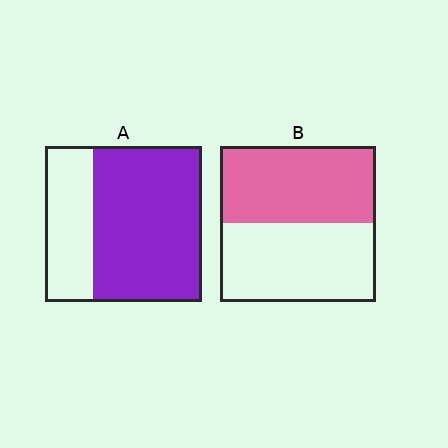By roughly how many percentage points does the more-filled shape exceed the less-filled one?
By roughly 20 percentage points (A over B).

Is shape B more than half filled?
Roughly half.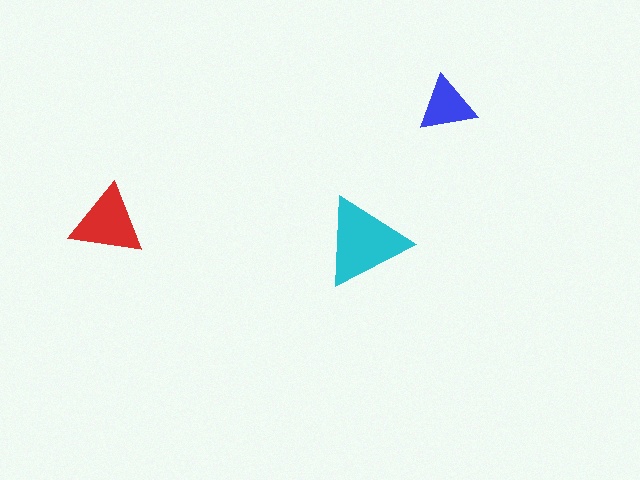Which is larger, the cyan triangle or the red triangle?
The cyan one.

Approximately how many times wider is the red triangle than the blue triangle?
About 1.5 times wider.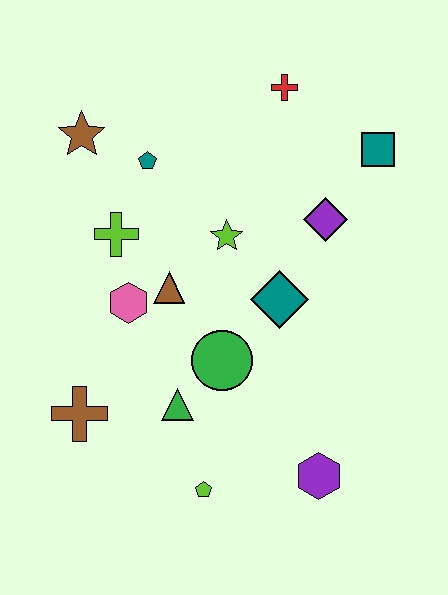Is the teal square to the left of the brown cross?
No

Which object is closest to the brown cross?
The green triangle is closest to the brown cross.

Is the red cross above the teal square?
Yes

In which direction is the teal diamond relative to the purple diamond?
The teal diamond is below the purple diamond.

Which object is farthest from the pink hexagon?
The teal square is farthest from the pink hexagon.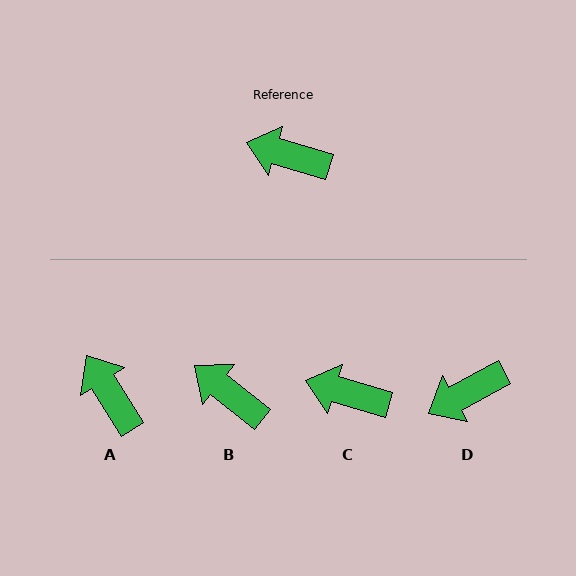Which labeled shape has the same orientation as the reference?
C.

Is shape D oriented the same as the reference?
No, it is off by about 45 degrees.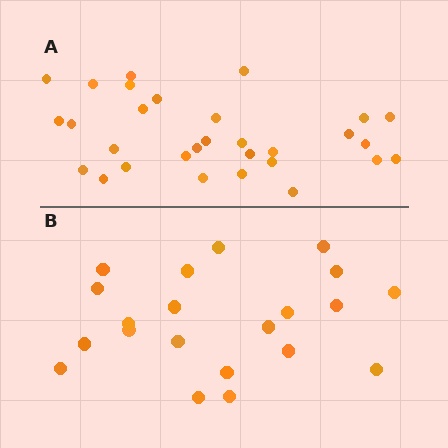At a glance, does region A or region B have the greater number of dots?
Region A (the top region) has more dots.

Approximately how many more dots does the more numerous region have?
Region A has roughly 8 or so more dots than region B.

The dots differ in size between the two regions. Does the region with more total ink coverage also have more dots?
No. Region B has more total ink coverage because its dots are larger, but region A actually contains more individual dots. Total area can be misleading — the number of items is what matters here.